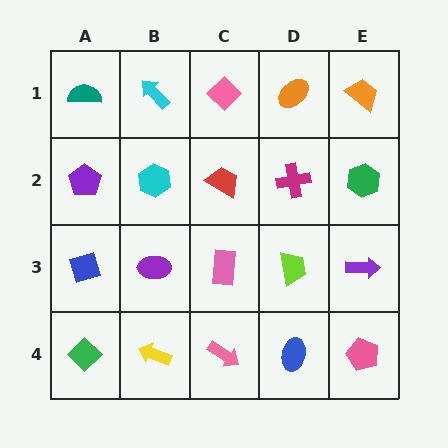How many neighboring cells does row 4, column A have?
2.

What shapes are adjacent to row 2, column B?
A cyan arrow (row 1, column B), a purple ellipse (row 3, column B), a purple pentagon (row 2, column A), a red trapezoid (row 2, column C).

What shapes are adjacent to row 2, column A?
A teal semicircle (row 1, column A), a blue diamond (row 3, column A), a cyan hexagon (row 2, column B).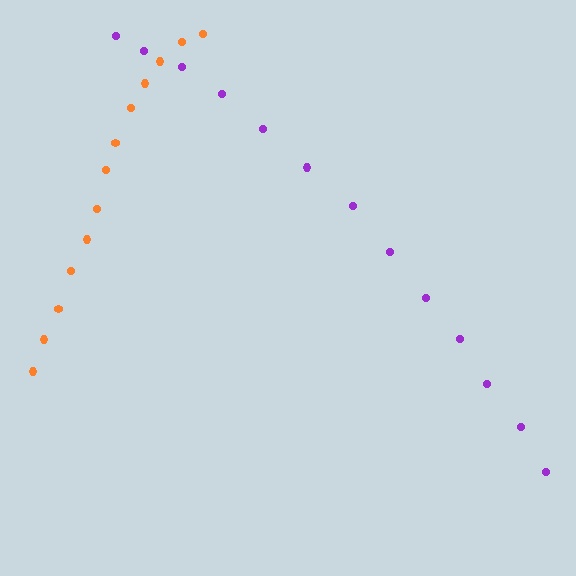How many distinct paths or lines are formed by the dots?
There are 2 distinct paths.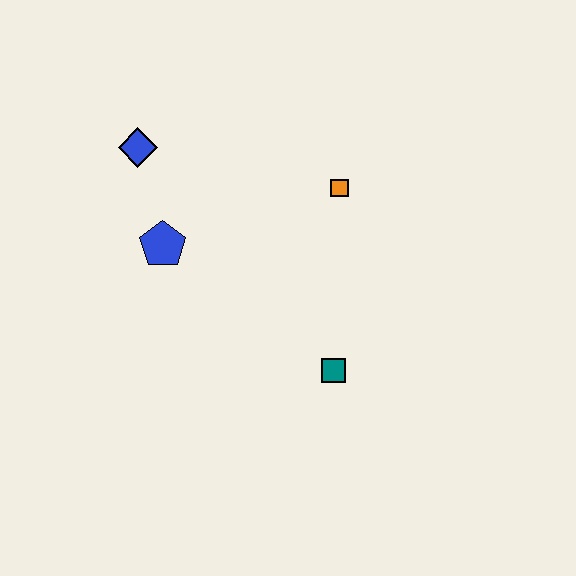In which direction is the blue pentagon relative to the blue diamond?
The blue pentagon is below the blue diamond.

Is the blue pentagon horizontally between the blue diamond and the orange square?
Yes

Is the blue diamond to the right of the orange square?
No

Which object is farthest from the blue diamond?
The teal square is farthest from the blue diamond.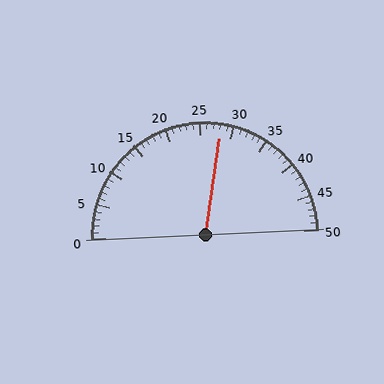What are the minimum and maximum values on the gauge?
The gauge ranges from 0 to 50.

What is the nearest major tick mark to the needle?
The nearest major tick mark is 30.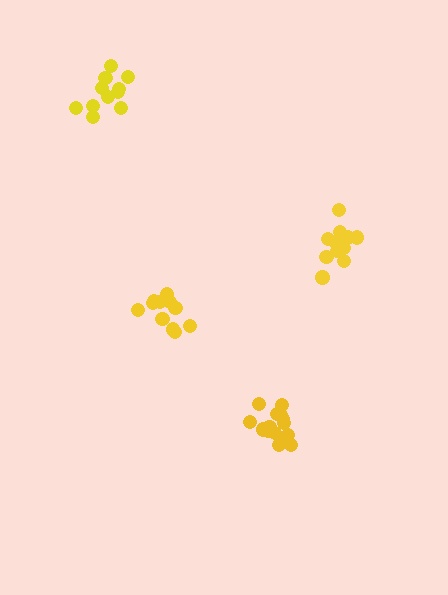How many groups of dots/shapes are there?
There are 4 groups.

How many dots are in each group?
Group 1: 12 dots, Group 2: 15 dots, Group 3: 11 dots, Group 4: 11 dots (49 total).